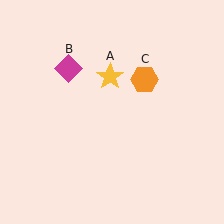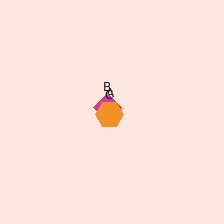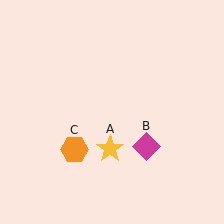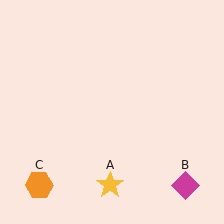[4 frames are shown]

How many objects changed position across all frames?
3 objects changed position: yellow star (object A), magenta diamond (object B), orange hexagon (object C).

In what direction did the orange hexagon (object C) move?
The orange hexagon (object C) moved down and to the left.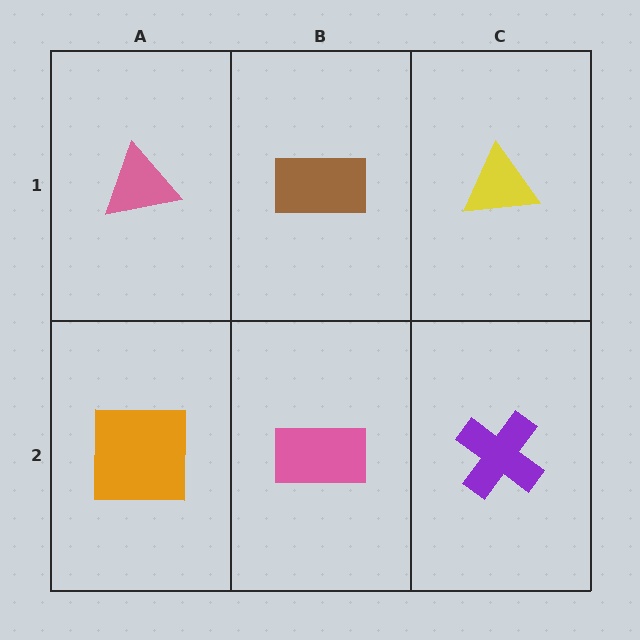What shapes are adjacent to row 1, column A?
An orange square (row 2, column A), a brown rectangle (row 1, column B).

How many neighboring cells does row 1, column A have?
2.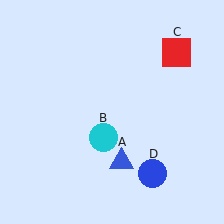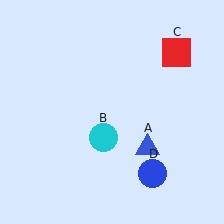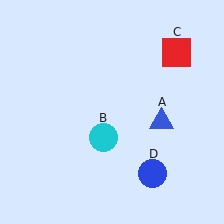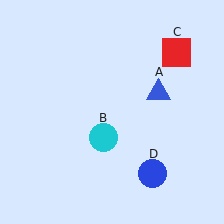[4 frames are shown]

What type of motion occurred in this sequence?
The blue triangle (object A) rotated counterclockwise around the center of the scene.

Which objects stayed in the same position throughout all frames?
Cyan circle (object B) and red square (object C) and blue circle (object D) remained stationary.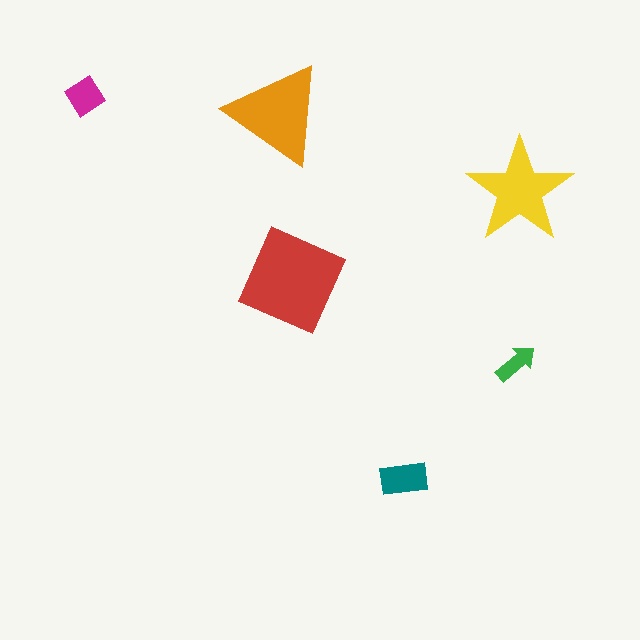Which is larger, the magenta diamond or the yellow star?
The yellow star.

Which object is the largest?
The red square.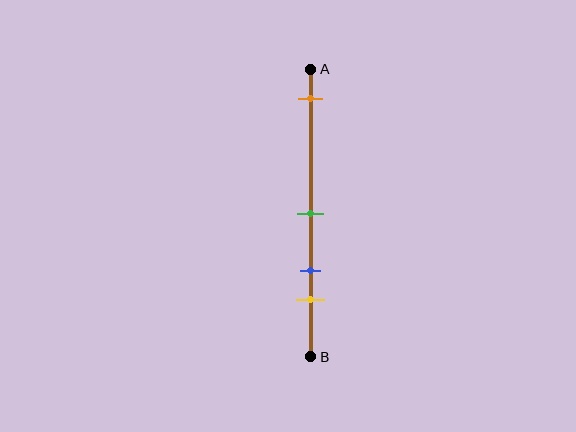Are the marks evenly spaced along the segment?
No, the marks are not evenly spaced.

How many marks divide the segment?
There are 4 marks dividing the segment.